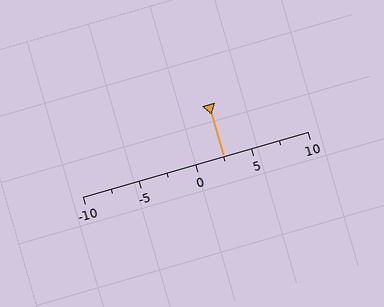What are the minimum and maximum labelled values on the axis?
The axis runs from -10 to 10.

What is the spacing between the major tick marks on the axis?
The major ticks are spaced 5 apart.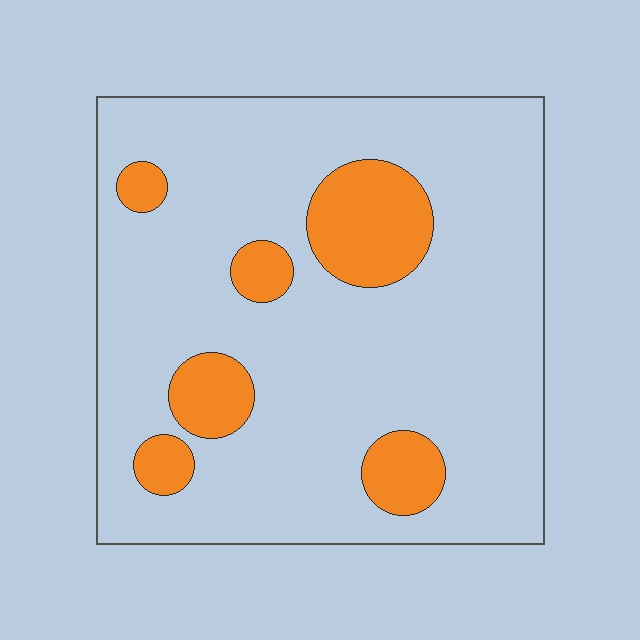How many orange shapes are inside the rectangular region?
6.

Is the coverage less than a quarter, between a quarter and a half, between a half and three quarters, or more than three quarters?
Less than a quarter.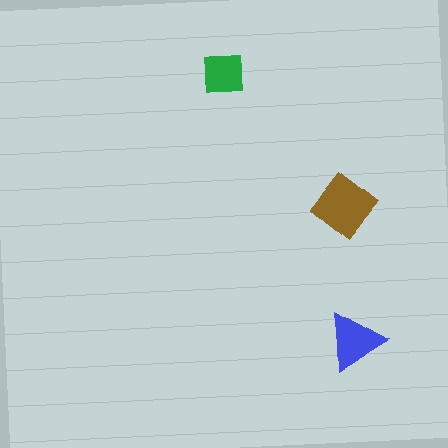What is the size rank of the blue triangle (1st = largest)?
2nd.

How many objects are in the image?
There are 3 objects in the image.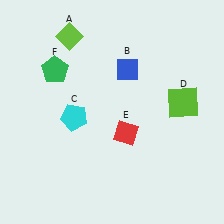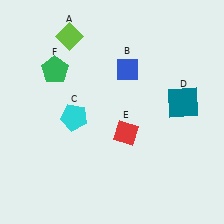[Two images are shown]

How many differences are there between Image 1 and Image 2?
There is 1 difference between the two images.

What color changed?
The square (D) changed from lime in Image 1 to teal in Image 2.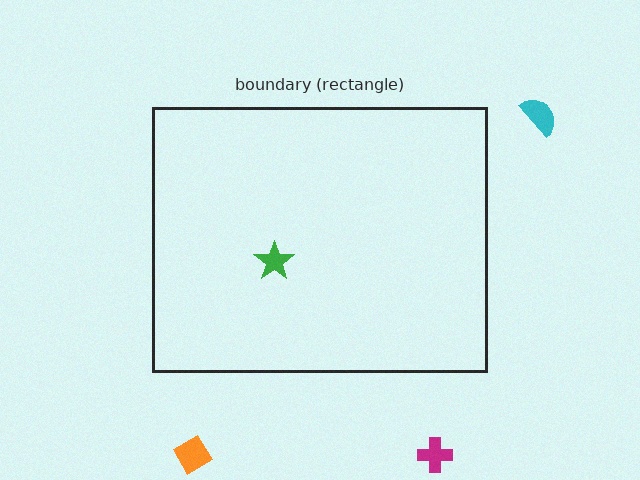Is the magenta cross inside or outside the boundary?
Outside.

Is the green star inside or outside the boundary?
Inside.